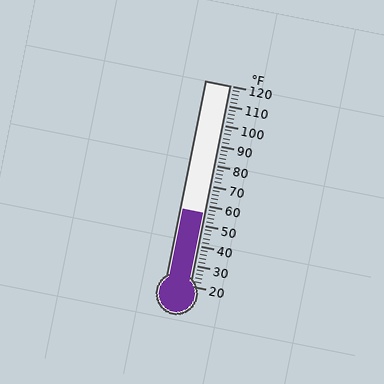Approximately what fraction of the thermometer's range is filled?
The thermometer is filled to approximately 35% of its range.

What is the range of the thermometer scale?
The thermometer scale ranges from 20°F to 120°F.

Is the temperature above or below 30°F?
The temperature is above 30°F.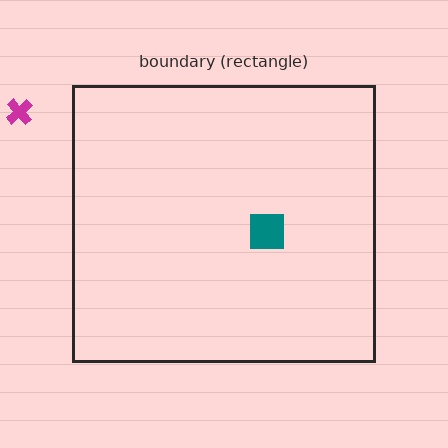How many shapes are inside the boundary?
1 inside, 1 outside.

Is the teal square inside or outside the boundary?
Inside.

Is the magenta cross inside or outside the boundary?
Outside.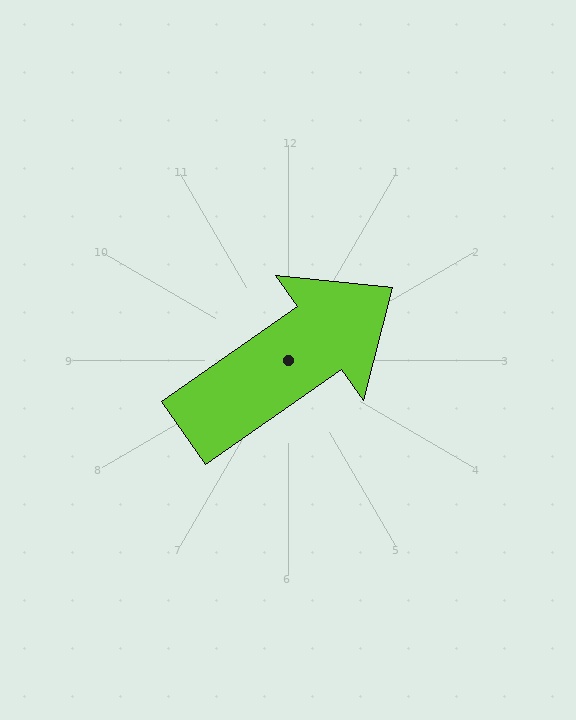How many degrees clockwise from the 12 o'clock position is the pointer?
Approximately 55 degrees.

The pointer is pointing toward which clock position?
Roughly 2 o'clock.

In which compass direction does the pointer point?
Northeast.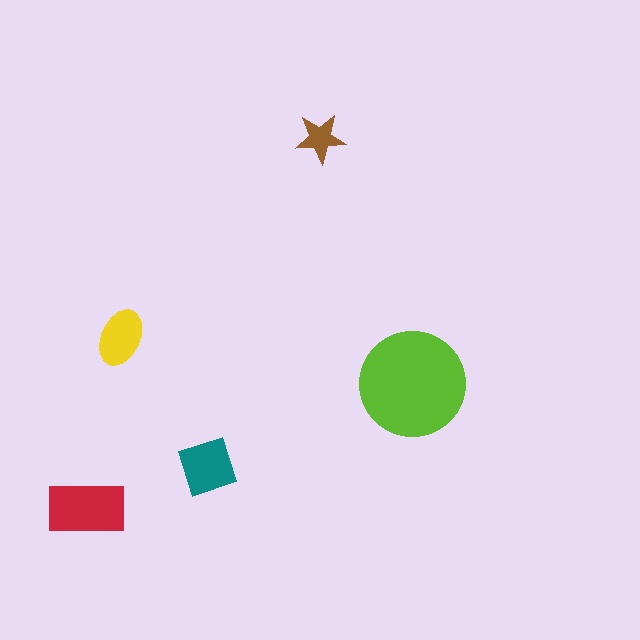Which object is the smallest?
The brown star.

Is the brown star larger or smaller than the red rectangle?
Smaller.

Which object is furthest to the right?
The lime circle is rightmost.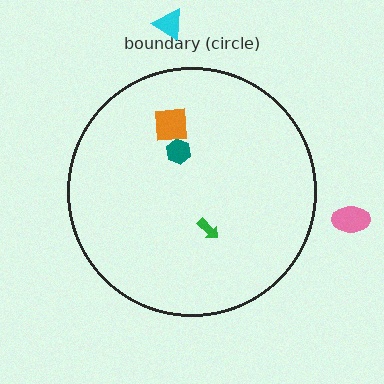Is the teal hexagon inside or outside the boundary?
Inside.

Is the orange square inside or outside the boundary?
Inside.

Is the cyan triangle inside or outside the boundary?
Outside.